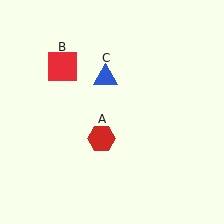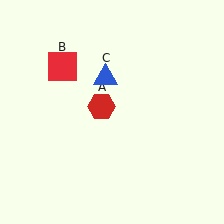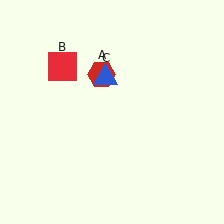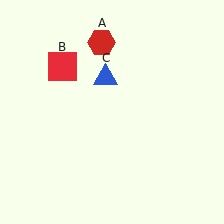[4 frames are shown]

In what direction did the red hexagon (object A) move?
The red hexagon (object A) moved up.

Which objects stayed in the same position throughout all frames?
Red square (object B) and blue triangle (object C) remained stationary.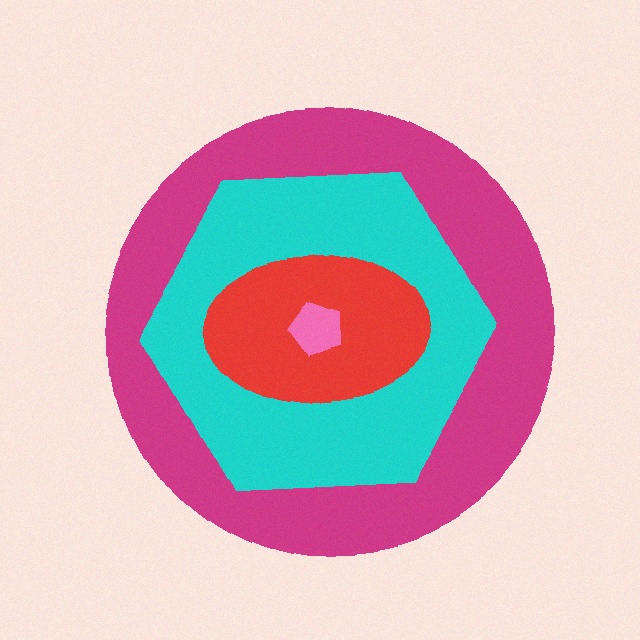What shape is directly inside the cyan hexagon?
The red ellipse.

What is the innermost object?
The pink pentagon.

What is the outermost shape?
The magenta circle.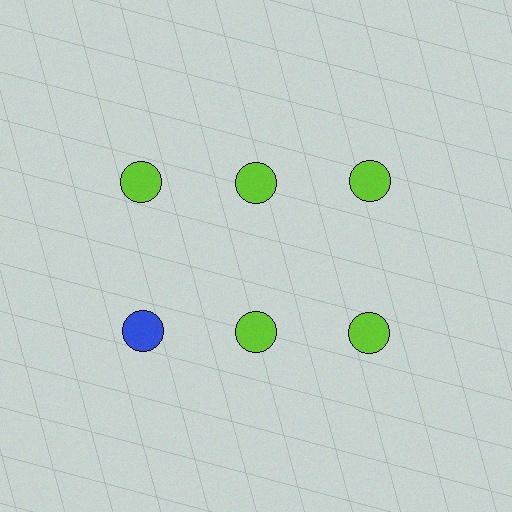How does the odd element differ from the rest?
It has a different color: blue instead of lime.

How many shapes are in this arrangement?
There are 6 shapes arranged in a grid pattern.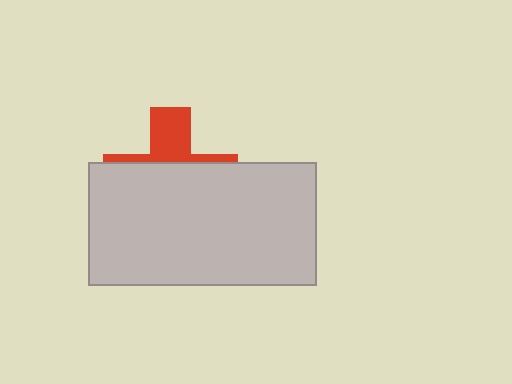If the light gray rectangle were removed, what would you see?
You would see the complete red cross.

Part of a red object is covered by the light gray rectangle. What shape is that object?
It is a cross.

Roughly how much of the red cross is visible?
A small part of it is visible (roughly 32%).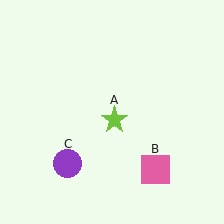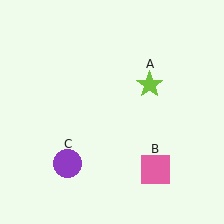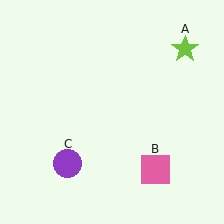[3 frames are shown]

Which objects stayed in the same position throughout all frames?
Pink square (object B) and purple circle (object C) remained stationary.